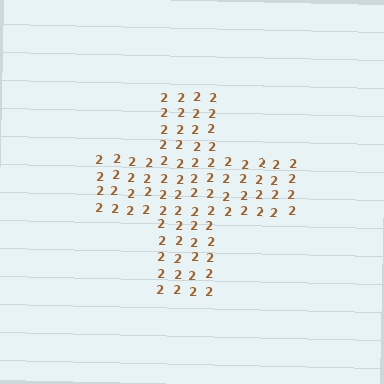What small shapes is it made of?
It is made of small digit 2's.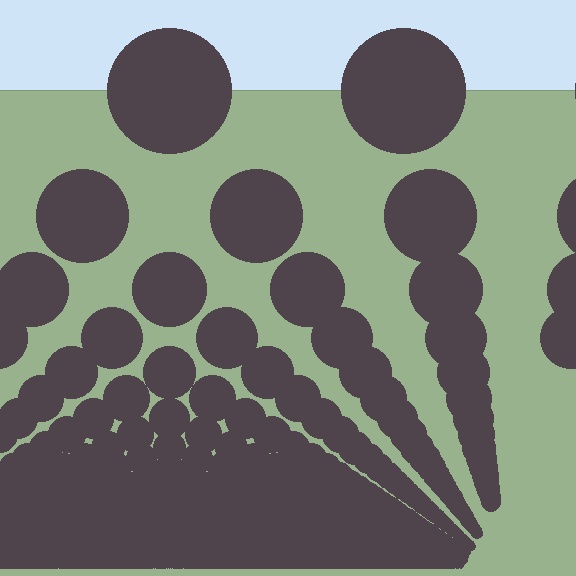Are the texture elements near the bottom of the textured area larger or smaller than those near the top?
Smaller. The gradient is inverted — elements near the bottom are smaller and denser.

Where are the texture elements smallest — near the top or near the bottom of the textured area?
Near the bottom.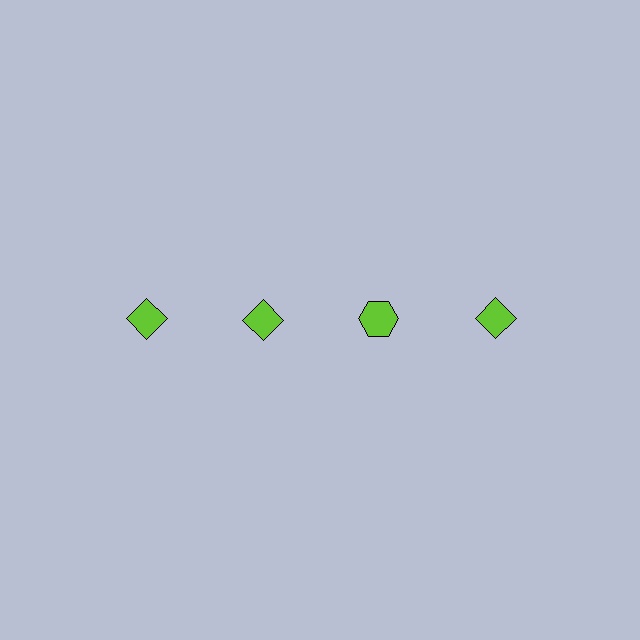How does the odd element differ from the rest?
It has a different shape: hexagon instead of diamond.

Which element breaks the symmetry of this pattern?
The lime hexagon in the top row, center column breaks the symmetry. All other shapes are lime diamonds.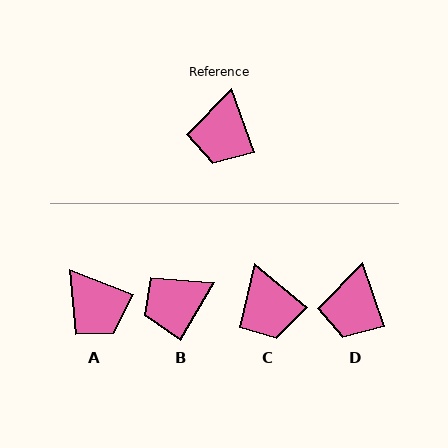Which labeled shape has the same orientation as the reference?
D.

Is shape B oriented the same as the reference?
No, it is off by about 50 degrees.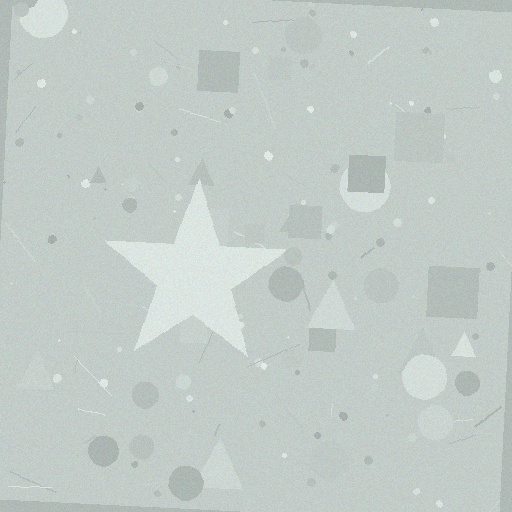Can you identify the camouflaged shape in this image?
The camouflaged shape is a star.